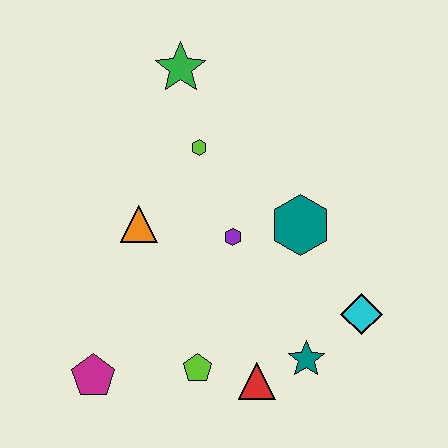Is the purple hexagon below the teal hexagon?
Yes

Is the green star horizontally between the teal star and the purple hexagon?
No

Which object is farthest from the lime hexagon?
The magenta pentagon is farthest from the lime hexagon.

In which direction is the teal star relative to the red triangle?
The teal star is to the right of the red triangle.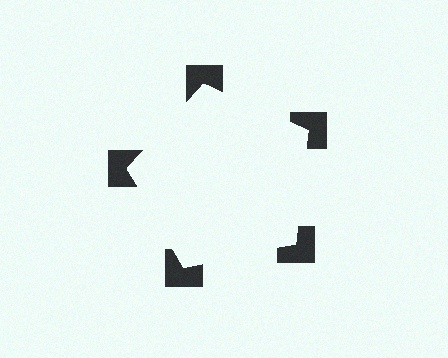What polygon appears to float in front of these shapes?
An illusory pentagon — its edges are inferred from the aligned wedge cuts in the notched squares, not physically drawn.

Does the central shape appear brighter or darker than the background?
It typically appears slightly brighter than the background, even though no actual brightness change is drawn.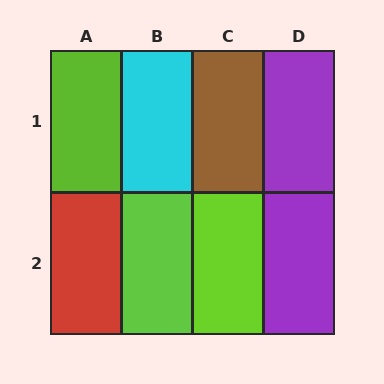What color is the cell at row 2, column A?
Red.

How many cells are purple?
2 cells are purple.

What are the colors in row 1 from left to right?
Lime, cyan, brown, purple.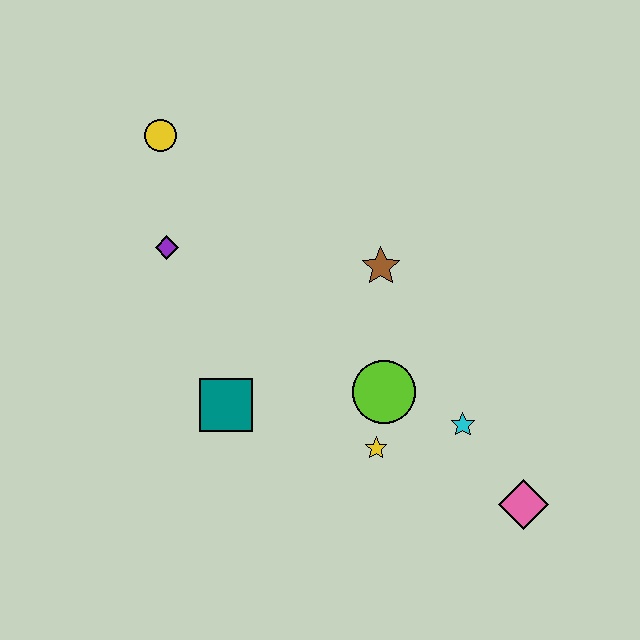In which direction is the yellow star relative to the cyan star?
The yellow star is to the left of the cyan star.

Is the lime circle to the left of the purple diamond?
No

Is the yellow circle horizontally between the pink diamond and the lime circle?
No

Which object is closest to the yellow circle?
The purple diamond is closest to the yellow circle.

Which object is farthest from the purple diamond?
The pink diamond is farthest from the purple diamond.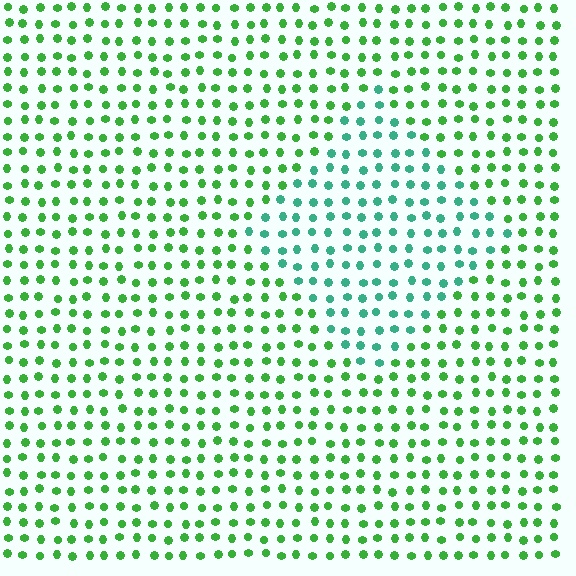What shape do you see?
I see a diamond.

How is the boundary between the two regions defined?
The boundary is defined purely by a slight shift in hue (about 40 degrees). Spacing, size, and orientation are identical on both sides.